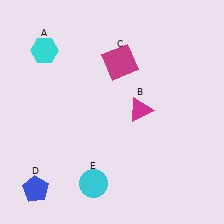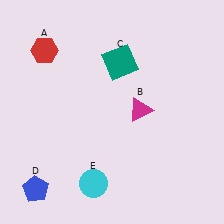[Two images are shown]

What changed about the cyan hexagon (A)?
In Image 1, A is cyan. In Image 2, it changed to red.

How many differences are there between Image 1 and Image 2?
There are 2 differences between the two images.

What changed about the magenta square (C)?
In Image 1, C is magenta. In Image 2, it changed to teal.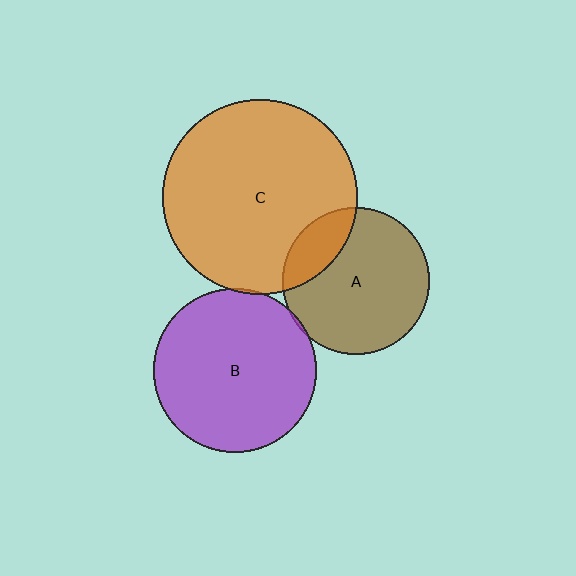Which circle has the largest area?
Circle C (orange).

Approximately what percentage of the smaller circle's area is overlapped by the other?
Approximately 5%.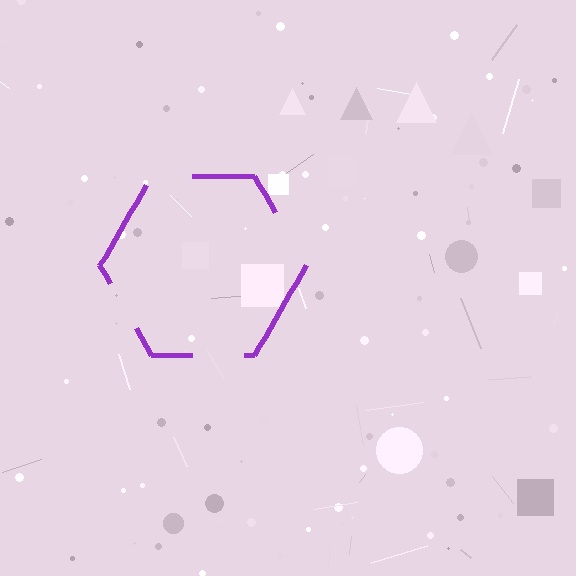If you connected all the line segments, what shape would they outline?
They would outline a hexagon.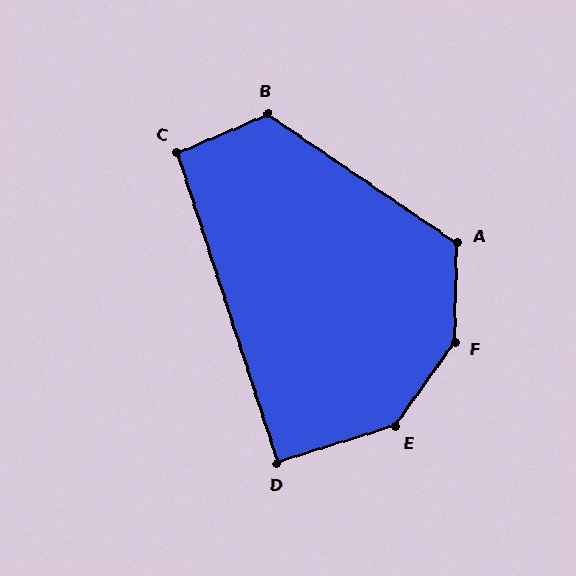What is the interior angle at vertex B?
Approximately 123 degrees (obtuse).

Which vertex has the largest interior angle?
F, at approximately 147 degrees.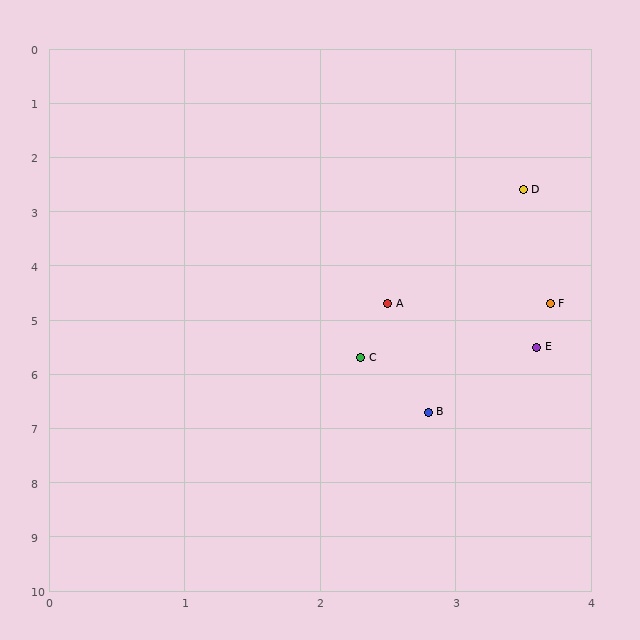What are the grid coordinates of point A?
Point A is at approximately (2.5, 4.7).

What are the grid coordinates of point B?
Point B is at approximately (2.8, 6.7).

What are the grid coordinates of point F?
Point F is at approximately (3.7, 4.7).